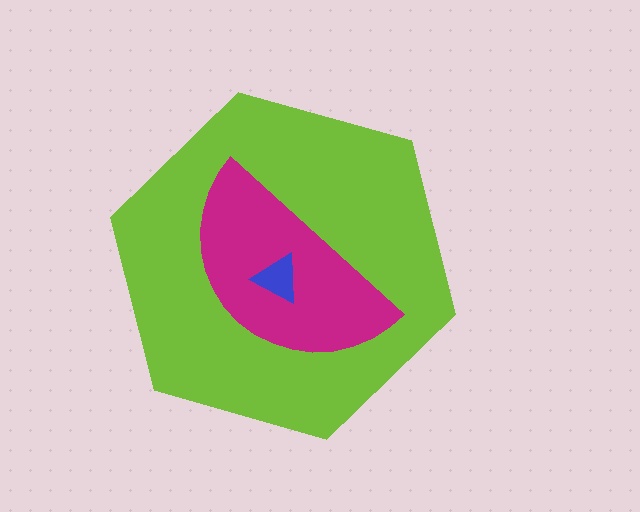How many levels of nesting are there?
3.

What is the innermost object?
The blue triangle.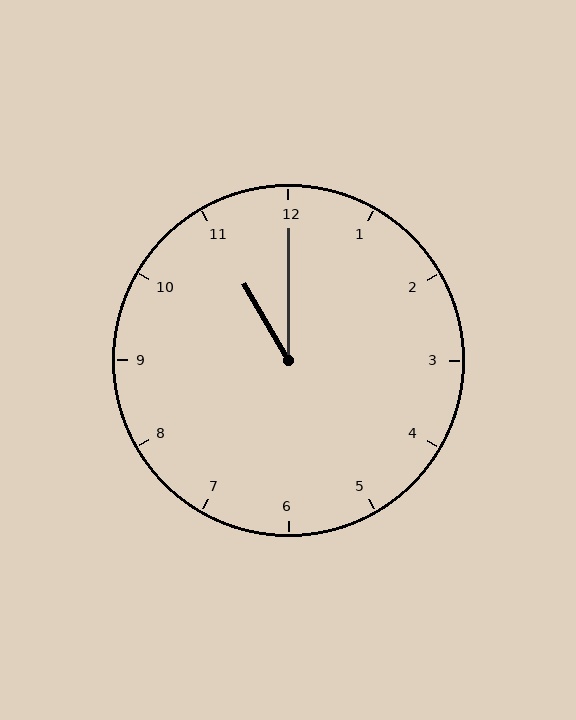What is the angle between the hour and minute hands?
Approximately 30 degrees.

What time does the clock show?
11:00.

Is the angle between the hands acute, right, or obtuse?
It is acute.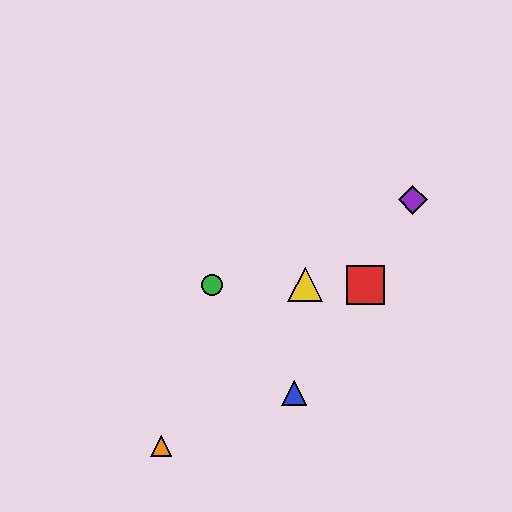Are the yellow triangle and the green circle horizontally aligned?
Yes, both are at y≈285.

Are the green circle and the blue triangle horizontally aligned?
No, the green circle is at y≈285 and the blue triangle is at y≈393.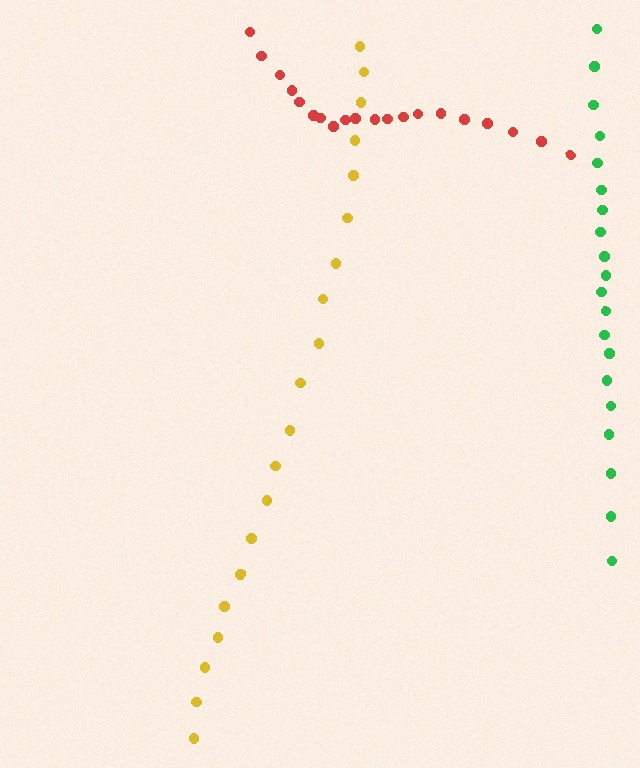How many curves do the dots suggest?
There are 3 distinct paths.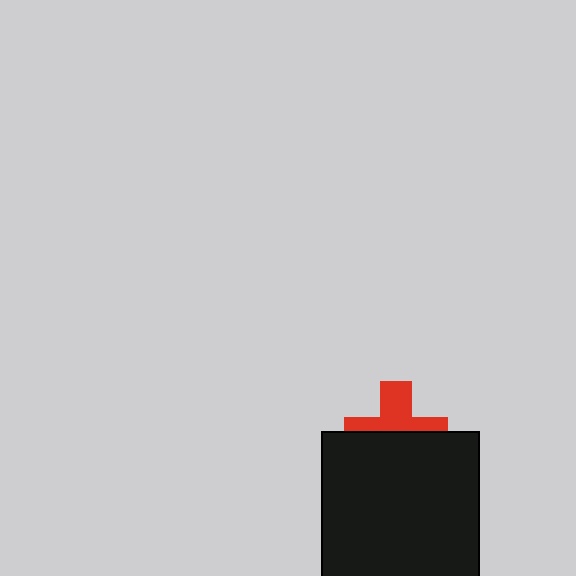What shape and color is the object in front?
The object in front is a black rectangle.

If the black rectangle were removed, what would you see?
You would see the complete red cross.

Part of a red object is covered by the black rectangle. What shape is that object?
It is a cross.